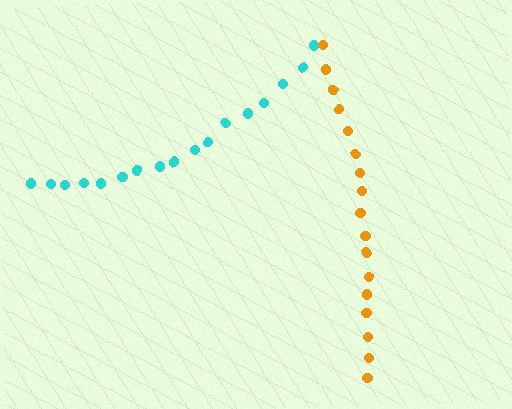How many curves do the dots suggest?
There are 2 distinct paths.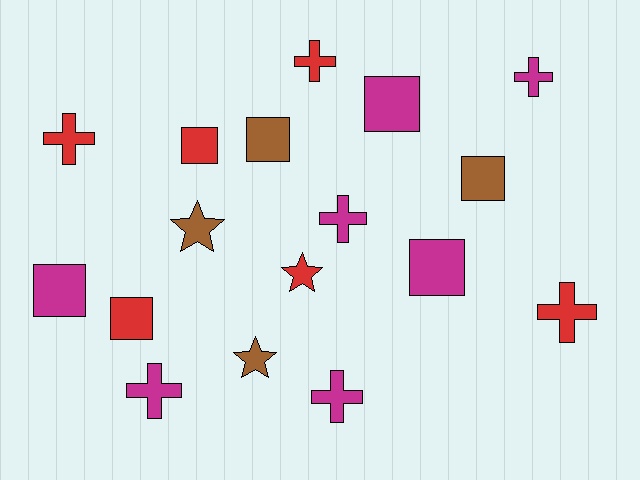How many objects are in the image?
There are 17 objects.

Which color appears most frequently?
Magenta, with 7 objects.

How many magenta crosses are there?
There are 4 magenta crosses.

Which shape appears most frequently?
Cross, with 7 objects.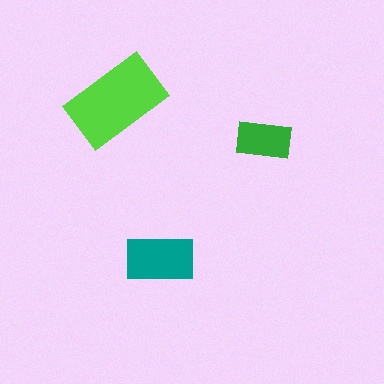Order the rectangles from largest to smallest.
the lime one, the teal one, the green one.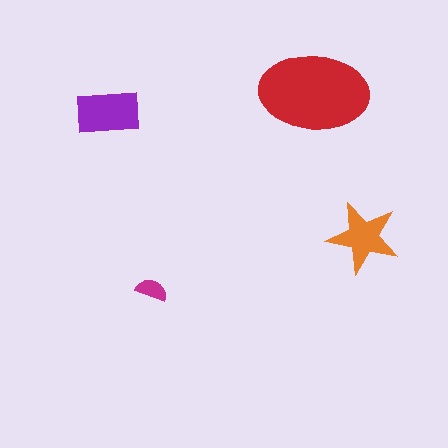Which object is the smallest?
The magenta semicircle.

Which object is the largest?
The red ellipse.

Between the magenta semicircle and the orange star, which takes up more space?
The orange star.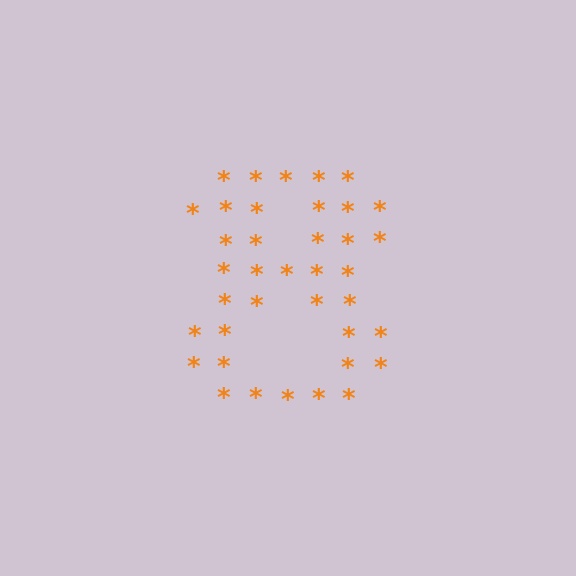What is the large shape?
The large shape is the digit 8.